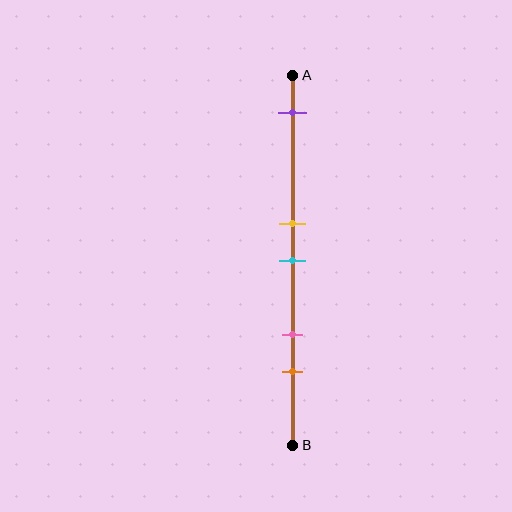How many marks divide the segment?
There are 5 marks dividing the segment.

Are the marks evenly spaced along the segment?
No, the marks are not evenly spaced.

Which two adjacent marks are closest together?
The yellow and cyan marks are the closest adjacent pair.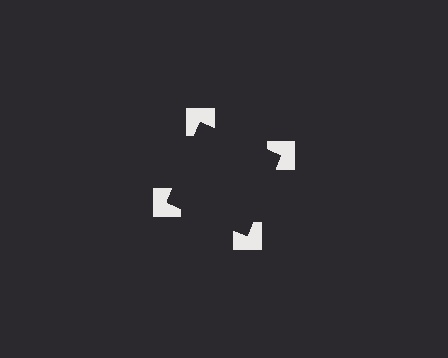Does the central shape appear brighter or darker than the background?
It typically appears slightly darker than the background, even though no actual brightness change is drawn.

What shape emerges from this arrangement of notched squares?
An illusory square — its edges are inferred from the aligned wedge cuts in the notched squares, not physically drawn.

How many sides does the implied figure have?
4 sides.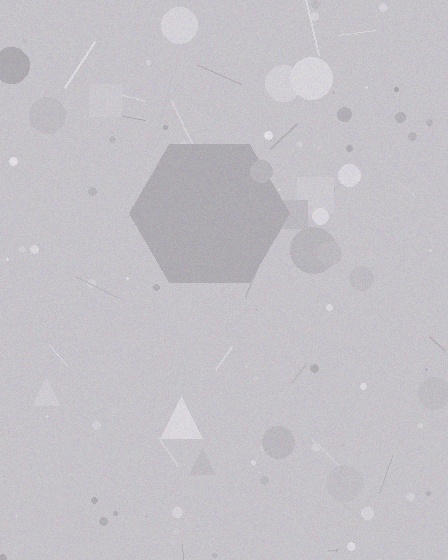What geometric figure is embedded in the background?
A hexagon is embedded in the background.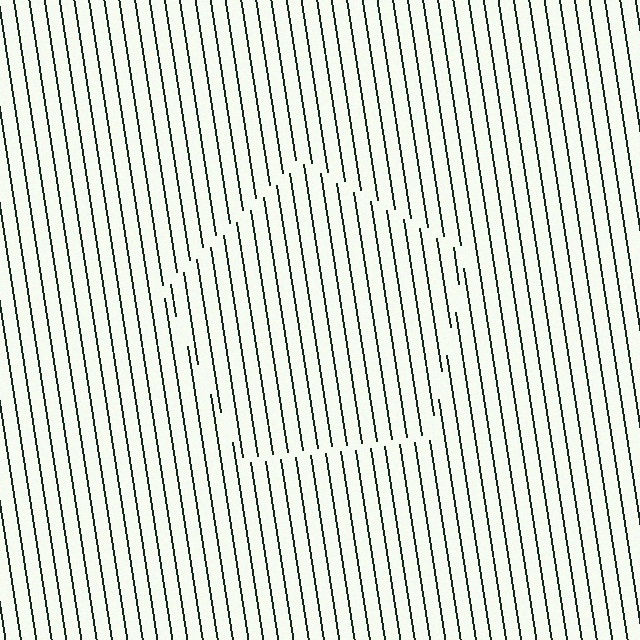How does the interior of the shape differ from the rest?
The interior of the shape contains the same grating, shifted by half a period — the contour is defined by the phase discontinuity where line-ends from the inner and outer gratings abut.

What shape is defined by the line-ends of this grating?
An illusory pentagon. The interior of the shape contains the same grating, shifted by half a period — the contour is defined by the phase discontinuity where line-ends from the inner and outer gratings abut.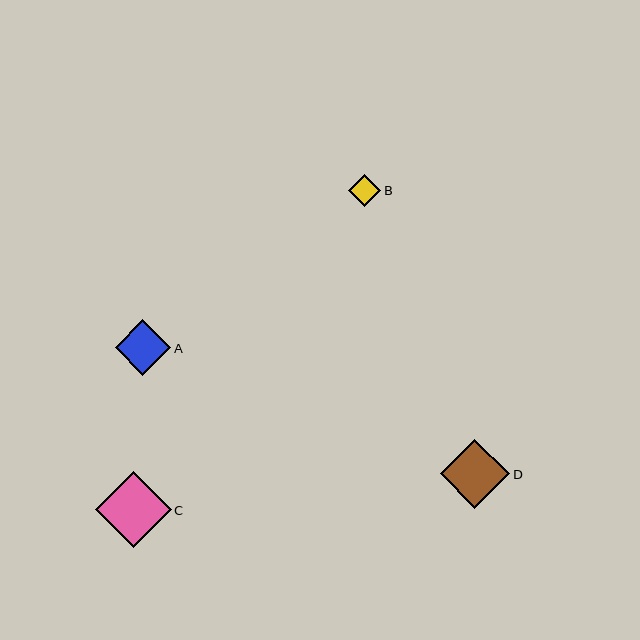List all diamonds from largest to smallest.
From largest to smallest: C, D, A, B.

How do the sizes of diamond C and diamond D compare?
Diamond C and diamond D are approximately the same size.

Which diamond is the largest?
Diamond C is the largest with a size of approximately 76 pixels.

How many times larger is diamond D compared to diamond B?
Diamond D is approximately 2.2 times the size of diamond B.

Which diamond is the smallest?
Diamond B is the smallest with a size of approximately 32 pixels.